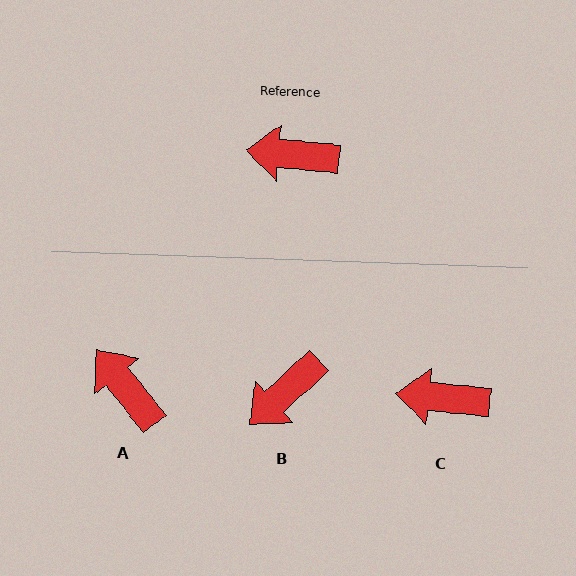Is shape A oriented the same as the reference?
No, it is off by about 46 degrees.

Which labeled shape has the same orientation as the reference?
C.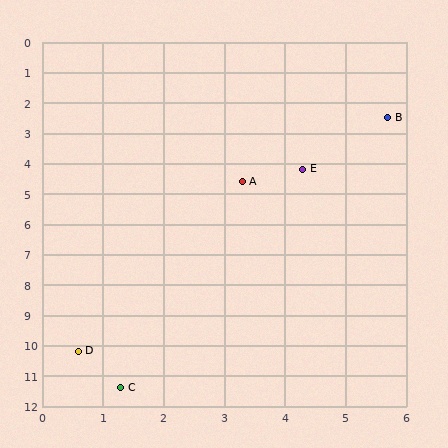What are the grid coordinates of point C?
Point C is at approximately (1.3, 11.4).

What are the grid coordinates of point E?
Point E is at approximately (4.3, 4.2).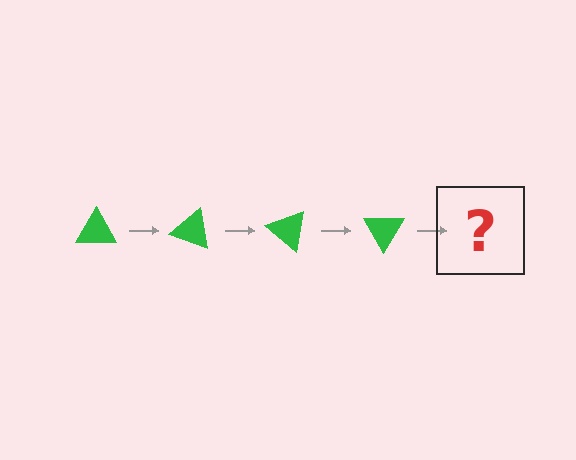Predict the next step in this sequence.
The next step is a green triangle rotated 80 degrees.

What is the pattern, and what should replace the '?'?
The pattern is that the triangle rotates 20 degrees each step. The '?' should be a green triangle rotated 80 degrees.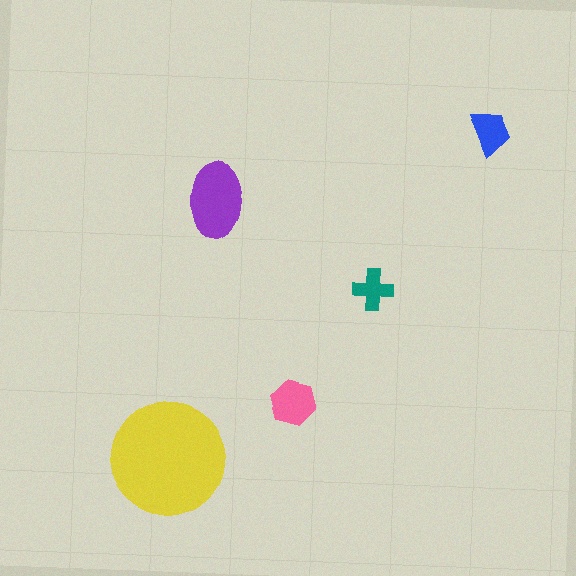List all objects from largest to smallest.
The yellow circle, the purple ellipse, the pink hexagon, the blue trapezoid, the teal cross.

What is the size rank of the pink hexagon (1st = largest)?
3rd.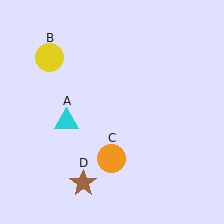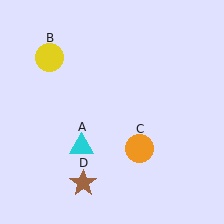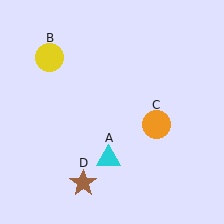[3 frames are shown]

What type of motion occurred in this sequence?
The cyan triangle (object A), orange circle (object C) rotated counterclockwise around the center of the scene.